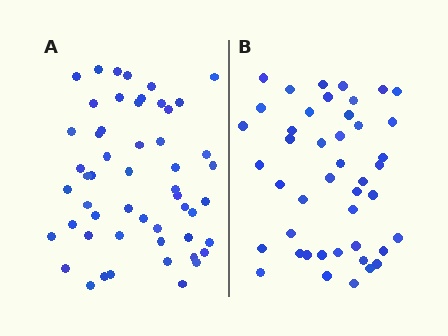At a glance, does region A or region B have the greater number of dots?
Region A (the left region) has more dots.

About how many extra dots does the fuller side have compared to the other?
Region A has roughly 8 or so more dots than region B.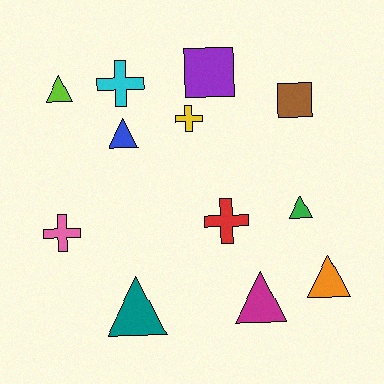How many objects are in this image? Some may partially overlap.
There are 12 objects.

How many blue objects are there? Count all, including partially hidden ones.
There is 1 blue object.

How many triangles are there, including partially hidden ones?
There are 6 triangles.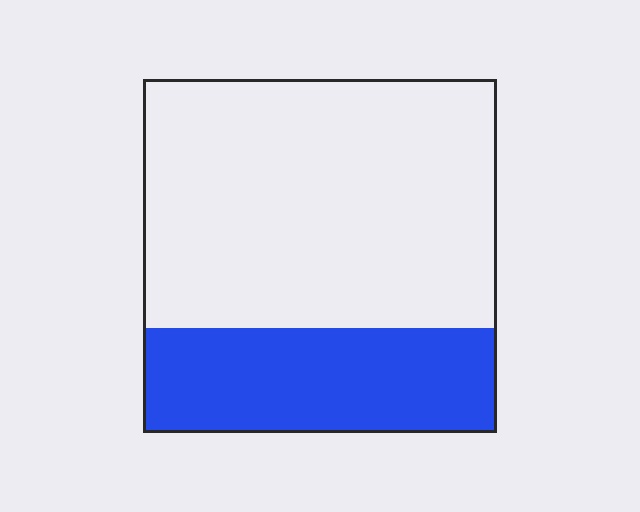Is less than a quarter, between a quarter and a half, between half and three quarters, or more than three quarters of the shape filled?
Between a quarter and a half.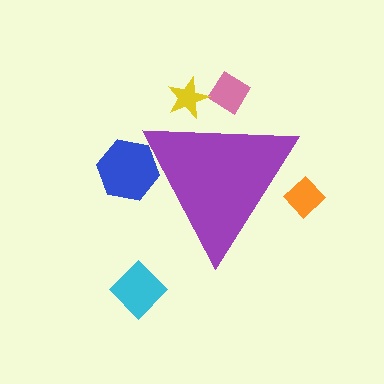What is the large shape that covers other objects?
A purple triangle.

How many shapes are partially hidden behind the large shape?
4 shapes are partially hidden.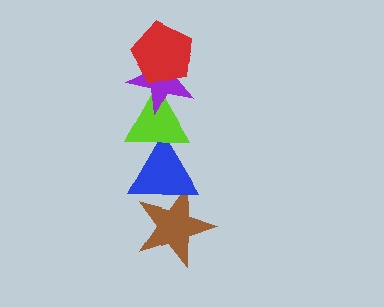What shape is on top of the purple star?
The red pentagon is on top of the purple star.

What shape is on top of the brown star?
The blue triangle is on top of the brown star.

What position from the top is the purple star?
The purple star is 2nd from the top.